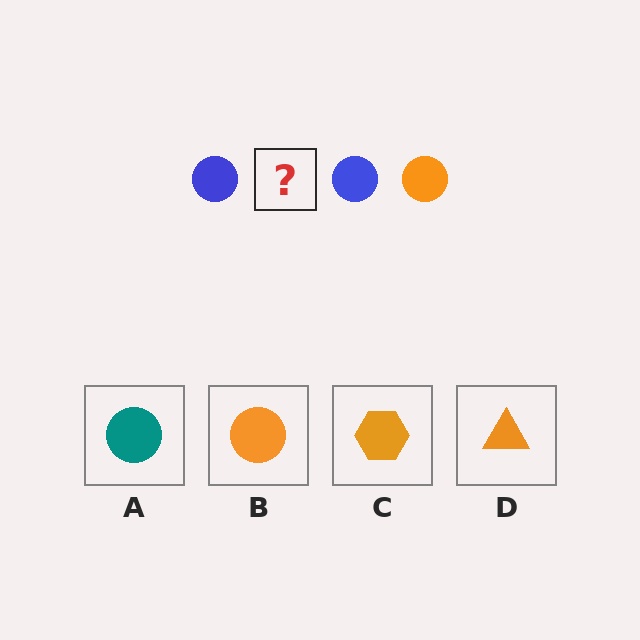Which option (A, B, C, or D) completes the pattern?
B.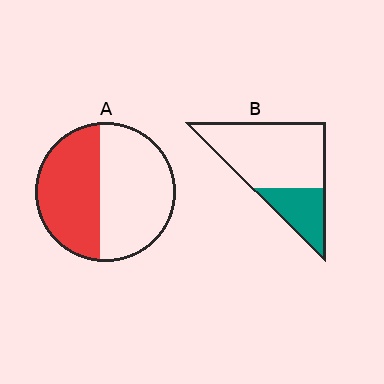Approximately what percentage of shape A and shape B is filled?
A is approximately 45% and B is approximately 30%.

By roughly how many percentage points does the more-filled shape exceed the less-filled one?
By roughly 15 percentage points (A over B).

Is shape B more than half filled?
No.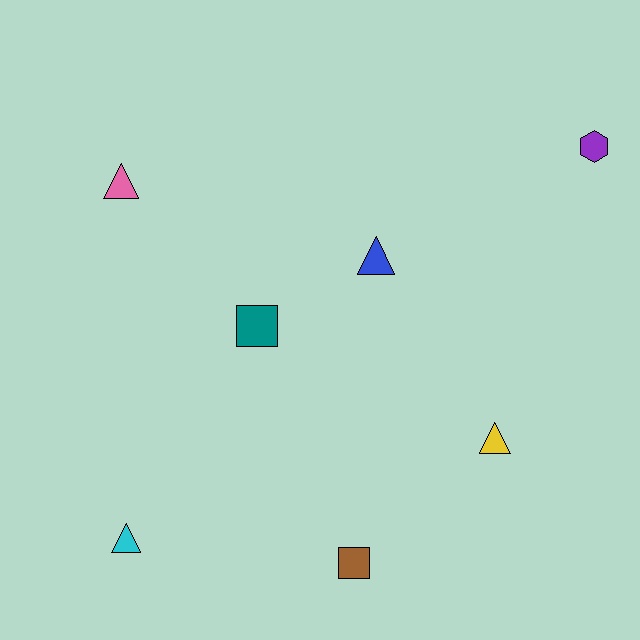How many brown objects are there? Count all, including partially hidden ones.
There is 1 brown object.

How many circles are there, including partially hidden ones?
There are no circles.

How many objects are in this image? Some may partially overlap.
There are 7 objects.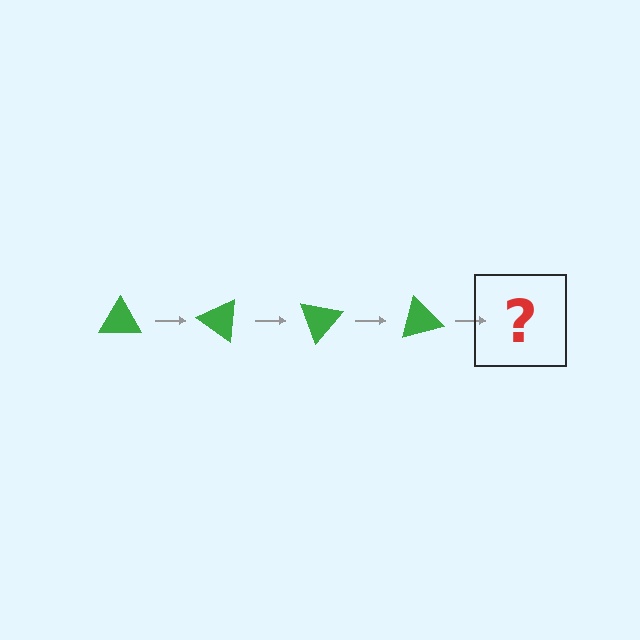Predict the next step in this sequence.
The next step is a green triangle rotated 140 degrees.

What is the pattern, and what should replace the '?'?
The pattern is that the triangle rotates 35 degrees each step. The '?' should be a green triangle rotated 140 degrees.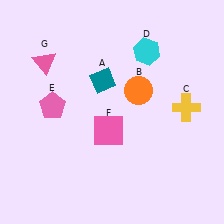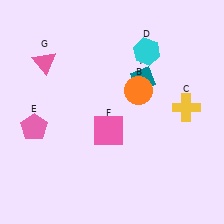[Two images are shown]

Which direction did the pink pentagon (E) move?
The pink pentagon (E) moved down.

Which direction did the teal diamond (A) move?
The teal diamond (A) moved right.